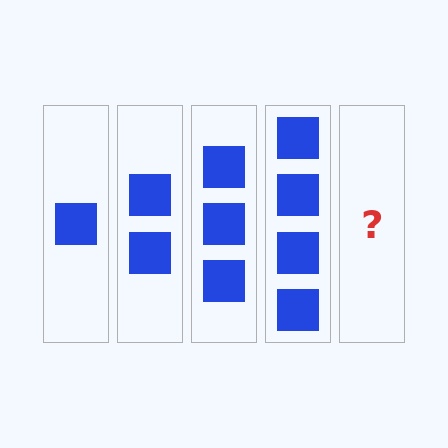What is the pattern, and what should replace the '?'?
The pattern is that each step adds one more square. The '?' should be 5 squares.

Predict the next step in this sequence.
The next step is 5 squares.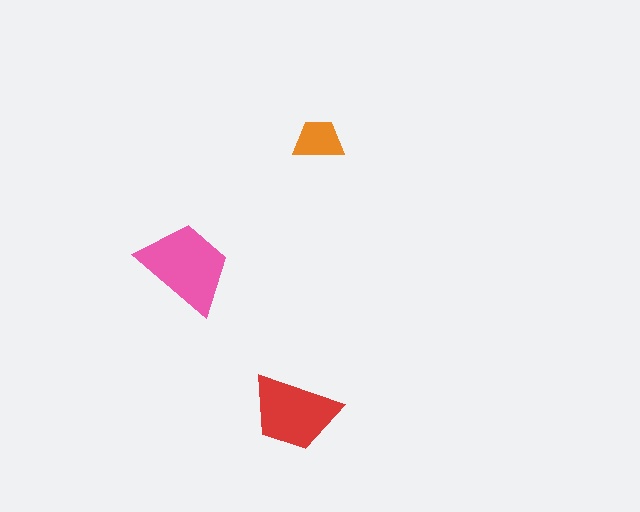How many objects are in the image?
There are 3 objects in the image.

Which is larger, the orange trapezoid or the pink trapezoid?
The pink one.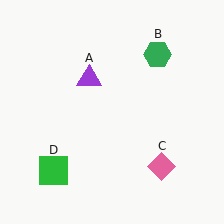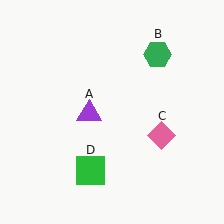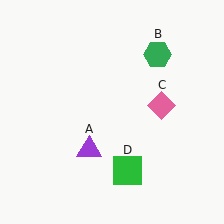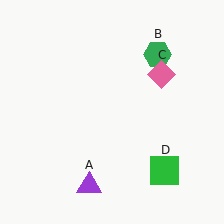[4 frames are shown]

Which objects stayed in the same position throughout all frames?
Green hexagon (object B) remained stationary.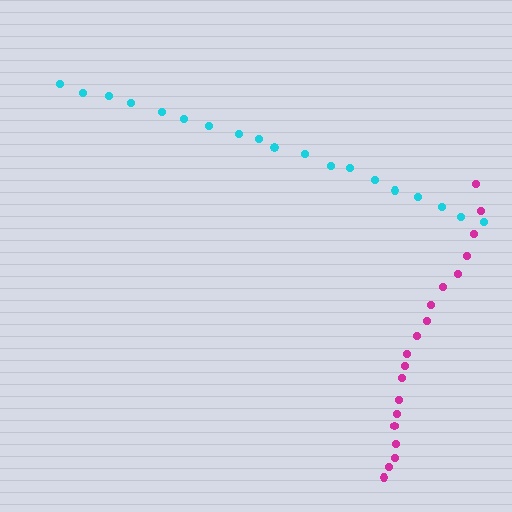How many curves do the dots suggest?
There are 2 distinct paths.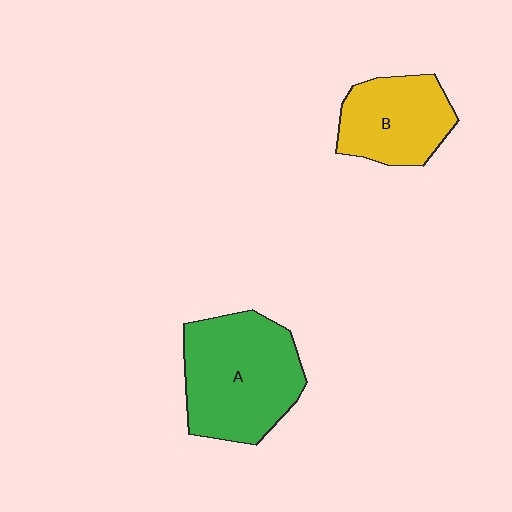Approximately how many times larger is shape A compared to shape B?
Approximately 1.5 times.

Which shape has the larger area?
Shape A (green).